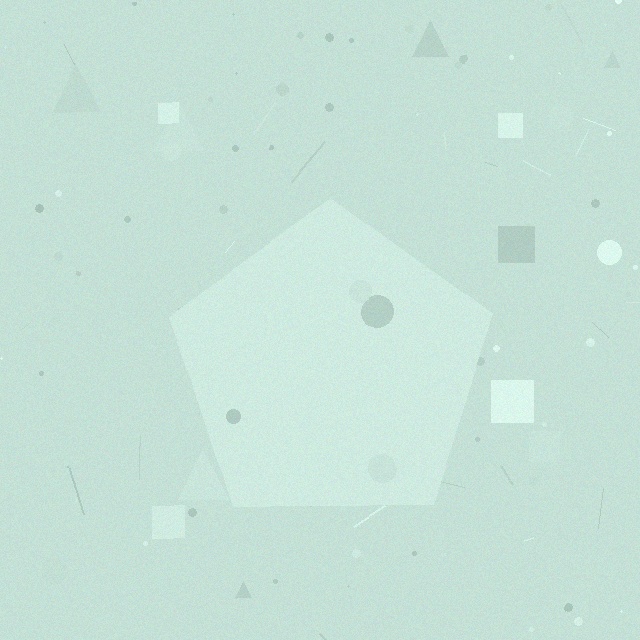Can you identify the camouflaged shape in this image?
The camouflaged shape is a pentagon.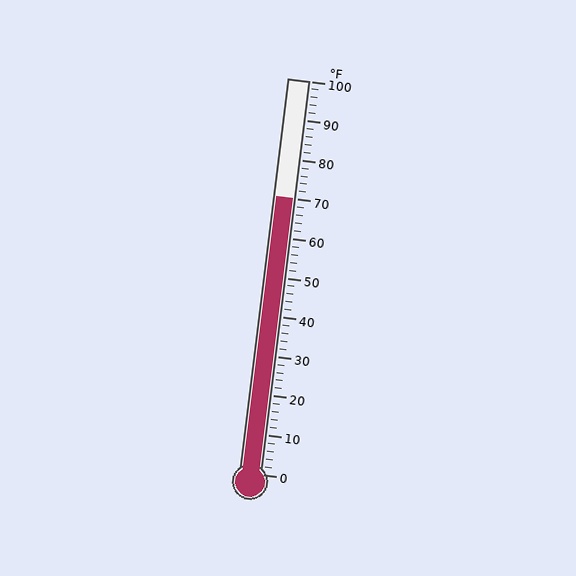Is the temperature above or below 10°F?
The temperature is above 10°F.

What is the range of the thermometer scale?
The thermometer scale ranges from 0°F to 100°F.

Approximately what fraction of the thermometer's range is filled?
The thermometer is filled to approximately 70% of its range.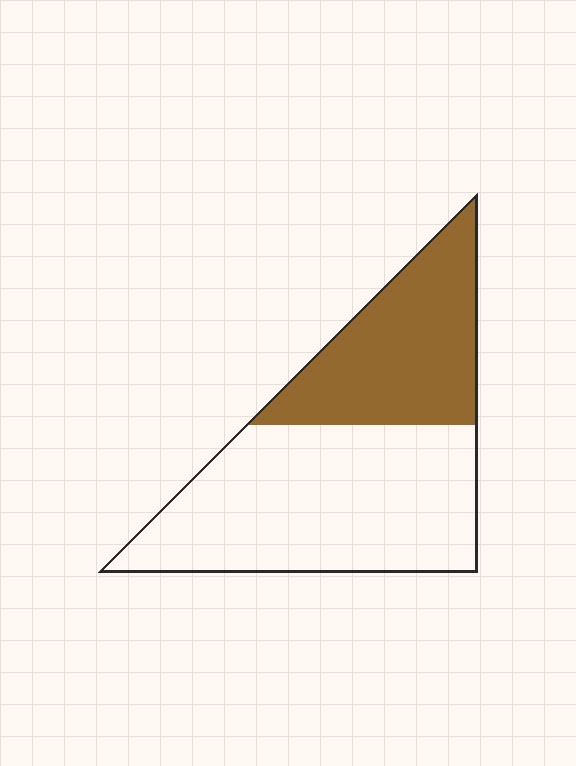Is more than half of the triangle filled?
No.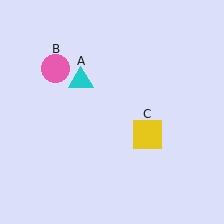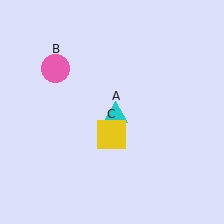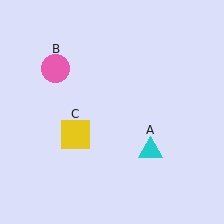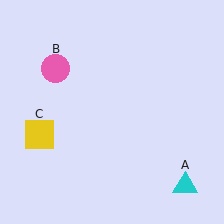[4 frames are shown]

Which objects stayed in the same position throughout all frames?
Pink circle (object B) remained stationary.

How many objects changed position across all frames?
2 objects changed position: cyan triangle (object A), yellow square (object C).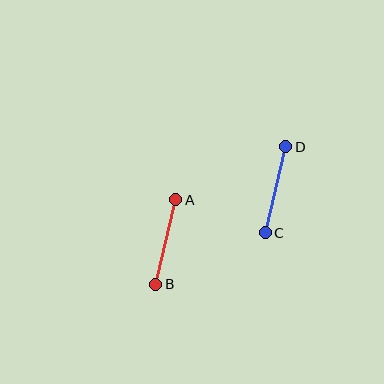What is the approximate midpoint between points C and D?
The midpoint is at approximately (275, 190) pixels.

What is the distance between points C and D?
The distance is approximately 88 pixels.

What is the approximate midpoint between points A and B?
The midpoint is at approximately (166, 242) pixels.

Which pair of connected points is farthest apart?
Points C and D are farthest apart.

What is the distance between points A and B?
The distance is approximately 87 pixels.